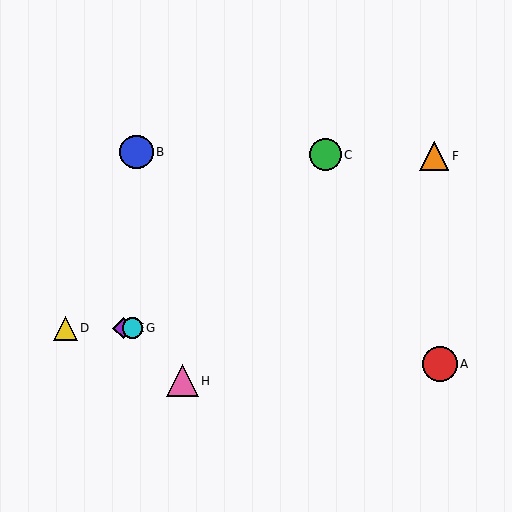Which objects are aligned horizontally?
Objects D, E, G are aligned horizontally.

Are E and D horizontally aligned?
Yes, both are at y≈328.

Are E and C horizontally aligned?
No, E is at y≈328 and C is at y≈155.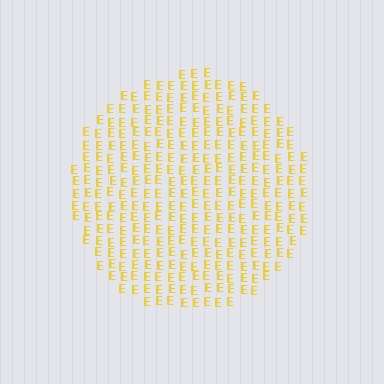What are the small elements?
The small elements are letter E's.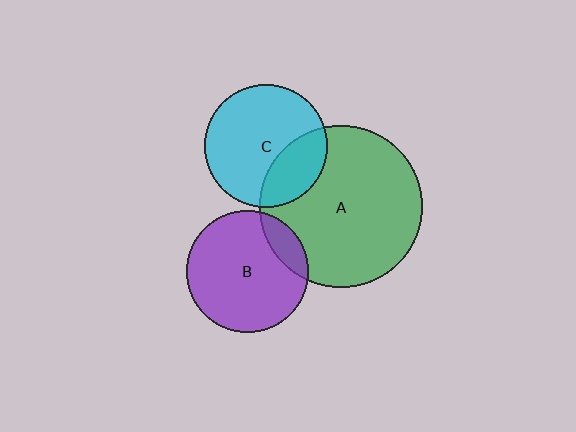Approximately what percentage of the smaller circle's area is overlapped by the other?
Approximately 30%.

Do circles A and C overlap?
Yes.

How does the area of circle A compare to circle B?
Approximately 1.8 times.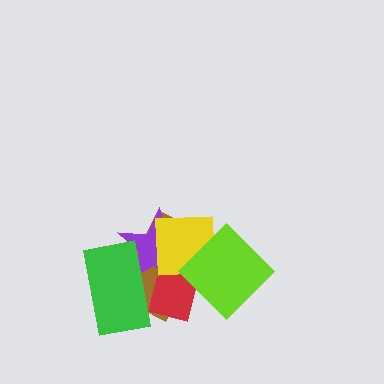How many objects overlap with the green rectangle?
3 objects overlap with the green rectangle.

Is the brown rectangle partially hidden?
Yes, it is partially covered by another shape.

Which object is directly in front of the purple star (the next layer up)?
The red rectangle is directly in front of the purple star.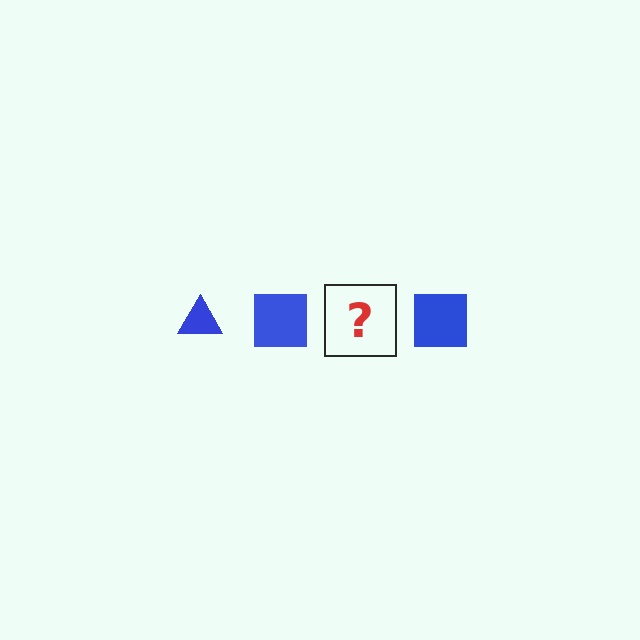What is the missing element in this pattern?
The missing element is a blue triangle.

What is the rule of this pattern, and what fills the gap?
The rule is that the pattern cycles through triangle, square shapes in blue. The gap should be filled with a blue triangle.